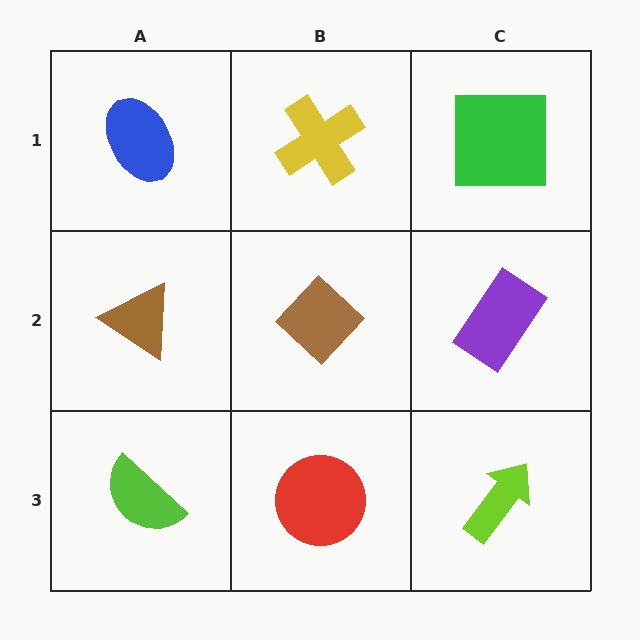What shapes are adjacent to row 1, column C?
A purple rectangle (row 2, column C), a yellow cross (row 1, column B).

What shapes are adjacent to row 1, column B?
A brown diamond (row 2, column B), a blue ellipse (row 1, column A), a green square (row 1, column C).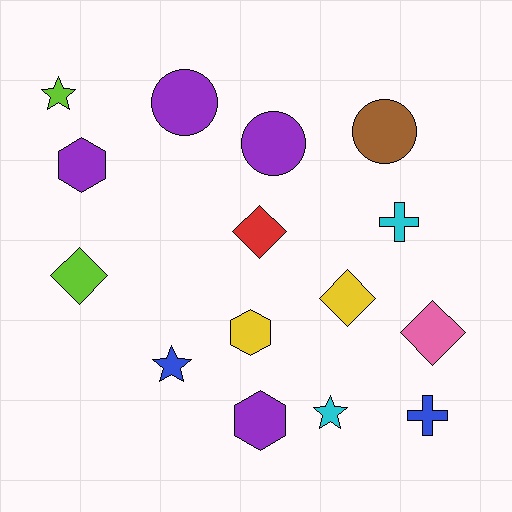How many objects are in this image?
There are 15 objects.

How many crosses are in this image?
There are 2 crosses.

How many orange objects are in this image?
There are no orange objects.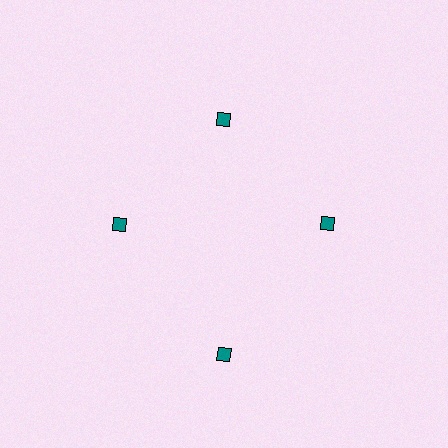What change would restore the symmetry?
The symmetry would be restored by moving it inward, back onto the ring so that all 4 diamonds sit at equal angles and equal distance from the center.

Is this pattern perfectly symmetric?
No. The 4 teal diamonds are arranged in a ring, but one element near the 6 o'clock position is pushed outward from the center, breaking the 4-fold rotational symmetry.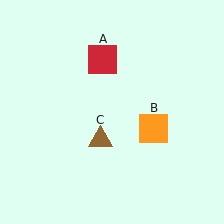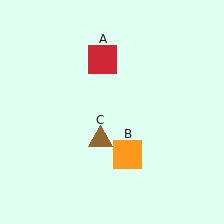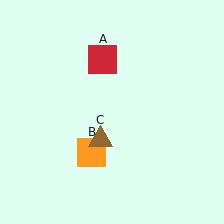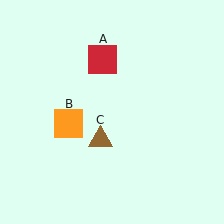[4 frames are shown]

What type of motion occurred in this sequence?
The orange square (object B) rotated clockwise around the center of the scene.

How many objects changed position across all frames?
1 object changed position: orange square (object B).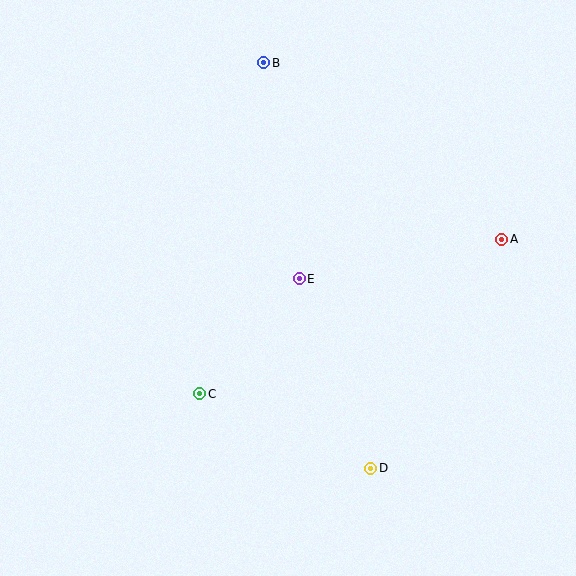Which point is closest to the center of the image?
Point E at (299, 279) is closest to the center.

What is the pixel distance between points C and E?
The distance between C and E is 152 pixels.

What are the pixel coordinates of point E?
Point E is at (299, 279).